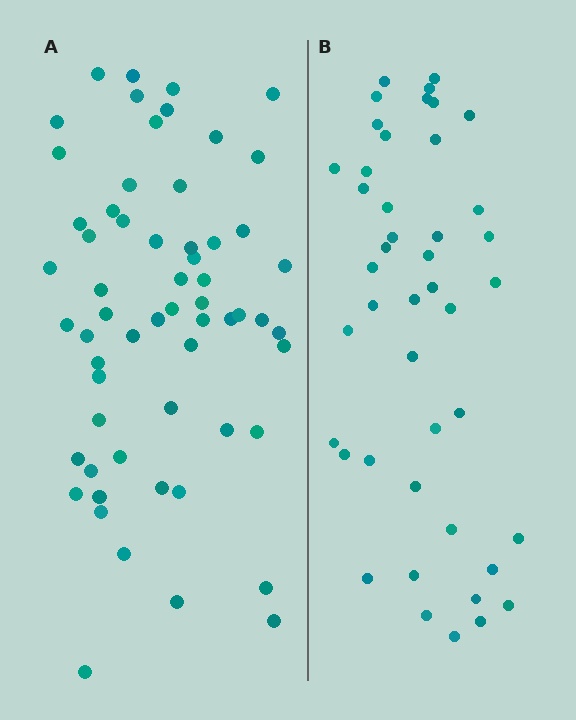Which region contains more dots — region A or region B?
Region A (the left region) has more dots.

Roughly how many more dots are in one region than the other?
Region A has approximately 15 more dots than region B.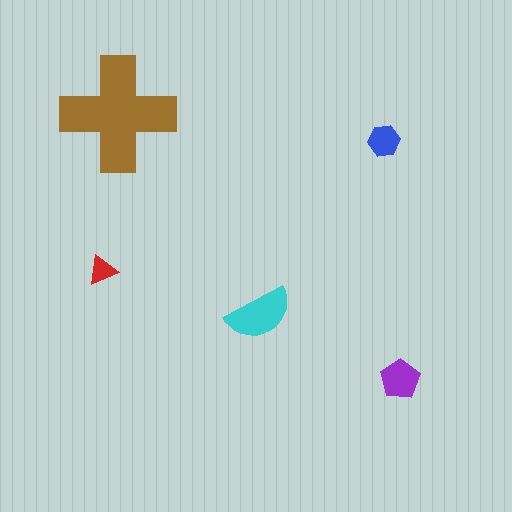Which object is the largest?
The brown cross.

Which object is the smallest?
The red triangle.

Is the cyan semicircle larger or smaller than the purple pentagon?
Larger.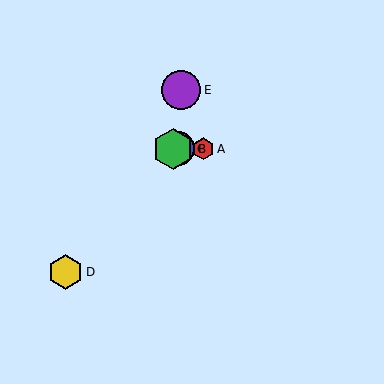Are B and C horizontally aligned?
Yes, both are at y≈149.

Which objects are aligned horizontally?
Objects A, B, C are aligned horizontally.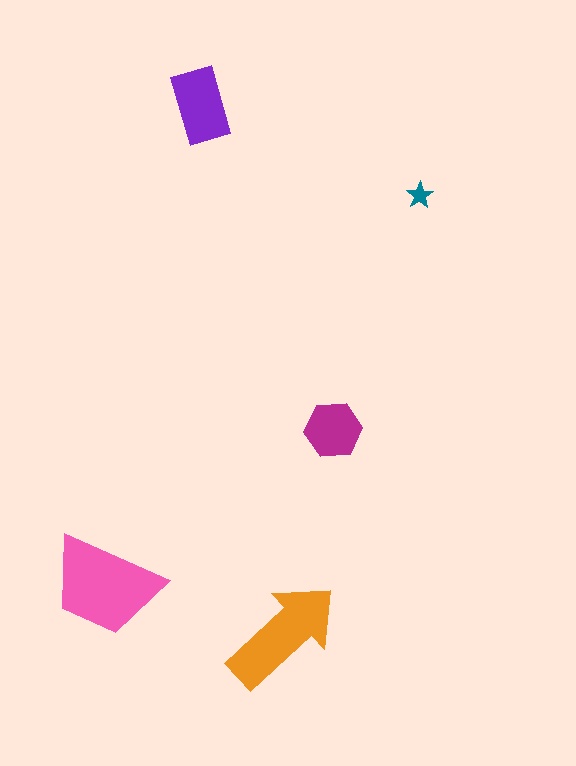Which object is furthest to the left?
The pink trapezoid is leftmost.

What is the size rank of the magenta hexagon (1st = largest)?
4th.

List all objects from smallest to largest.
The teal star, the magenta hexagon, the purple rectangle, the orange arrow, the pink trapezoid.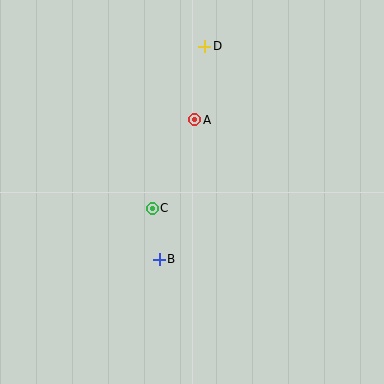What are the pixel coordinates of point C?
Point C is at (152, 208).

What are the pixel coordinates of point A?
Point A is at (195, 120).